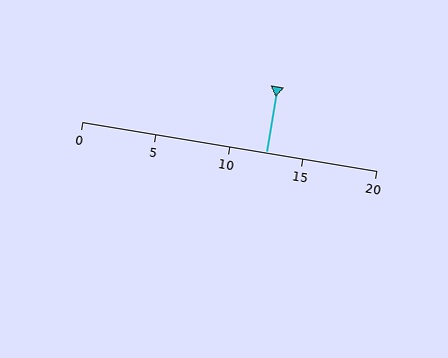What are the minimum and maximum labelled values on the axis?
The axis runs from 0 to 20.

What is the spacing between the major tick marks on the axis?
The major ticks are spaced 5 apart.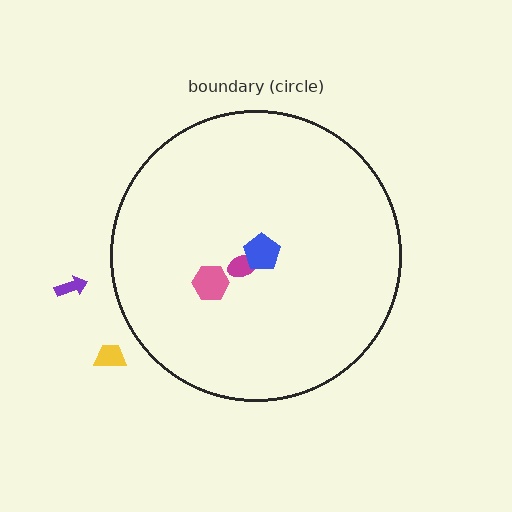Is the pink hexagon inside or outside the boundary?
Inside.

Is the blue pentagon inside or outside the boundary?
Inside.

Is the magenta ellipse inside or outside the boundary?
Inside.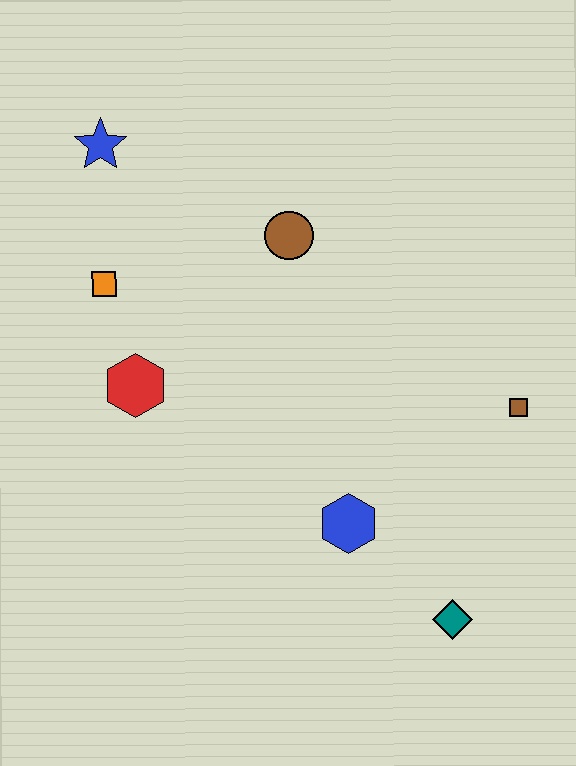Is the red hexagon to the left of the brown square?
Yes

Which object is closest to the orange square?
The red hexagon is closest to the orange square.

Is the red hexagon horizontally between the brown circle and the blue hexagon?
No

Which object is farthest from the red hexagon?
The teal diamond is farthest from the red hexagon.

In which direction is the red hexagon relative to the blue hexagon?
The red hexagon is to the left of the blue hexagon.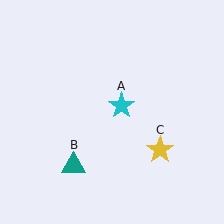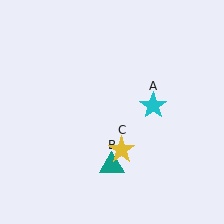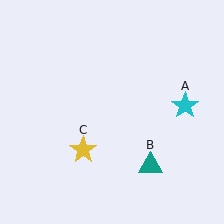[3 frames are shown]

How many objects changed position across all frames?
3 objects changed position: cyan star (object A), teal triangle (object B), yellow star (object C).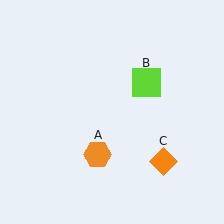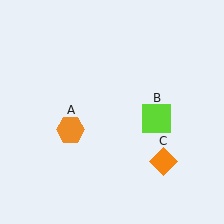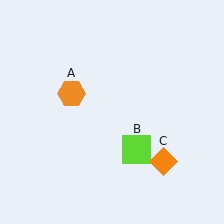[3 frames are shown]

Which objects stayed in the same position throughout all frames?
Orange diamond (object C) remained stationary.